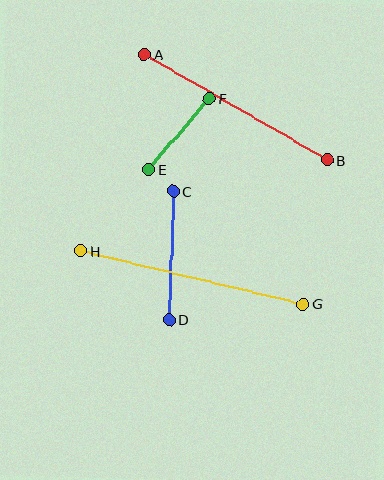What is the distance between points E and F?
The distance is approximately 94 pixels.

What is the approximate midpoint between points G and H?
The midpoint is at approximately (192, 278) pixels.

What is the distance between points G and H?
The distance is approximately 229 pixels.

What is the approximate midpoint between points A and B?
The midpoint is at approximately (236, 107) pixels.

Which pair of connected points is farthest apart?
Points G and H are farthest apart.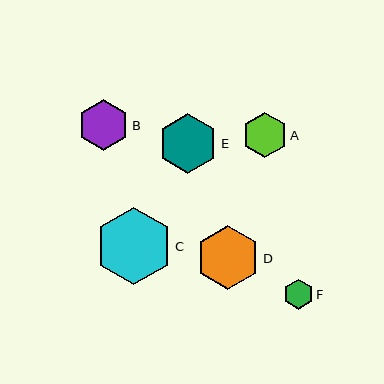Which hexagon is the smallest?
Hexagon F is the smallest with a size of approximately 30 pixels.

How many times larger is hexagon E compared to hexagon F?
Hexagon E is approximately 2.0 times the size of hexagon F.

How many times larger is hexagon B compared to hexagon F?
Hexagon B is approximately 1.7 times the size of hexagon F.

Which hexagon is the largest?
Hexagon C is the largest with a size of approximately 77 pixels.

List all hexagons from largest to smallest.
From largest to smallest: C, D, E, B, A, F.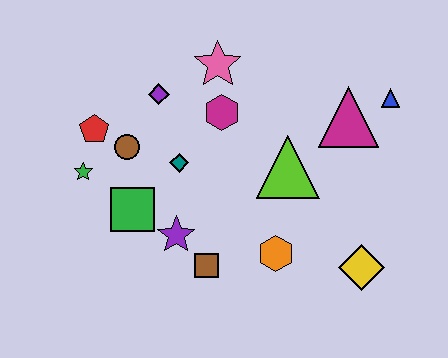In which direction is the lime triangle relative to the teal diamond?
The lime triangle is to the right of the teal diamond.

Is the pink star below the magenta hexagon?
No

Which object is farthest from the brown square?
The blue triangle is farthest from the brown square.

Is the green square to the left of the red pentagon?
No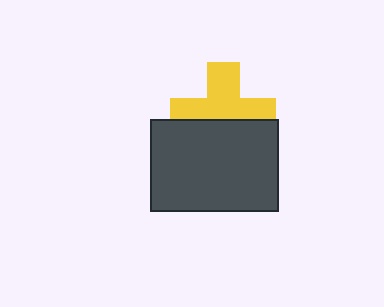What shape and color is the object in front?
The object in front is a dark gray rectangle.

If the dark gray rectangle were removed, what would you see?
You would see the complete yellow cross.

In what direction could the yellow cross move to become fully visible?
The yellow cross could move up. That would shift it out from behind the dark gray rectangle entirely.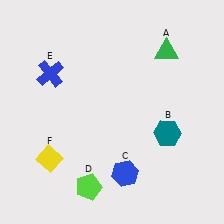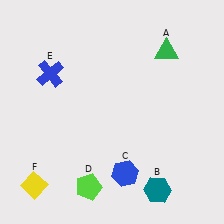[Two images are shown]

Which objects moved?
The objects that moved are: the teal hexagon (B), the yellow diamond (F).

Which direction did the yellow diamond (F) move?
The yellow diamond (F) moved down.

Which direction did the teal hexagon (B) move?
The teal hexagon (B) moved down.